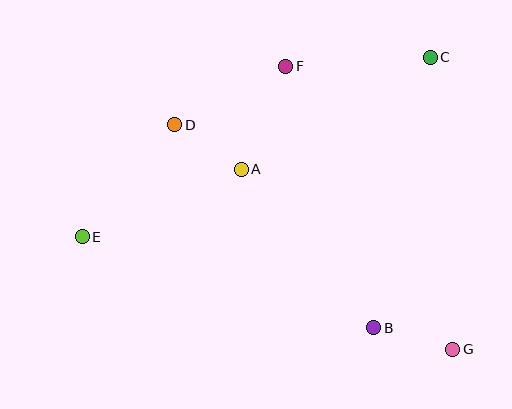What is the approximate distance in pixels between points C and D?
The distance between C and D is approximately 264 pixels.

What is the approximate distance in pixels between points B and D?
The distance between B and D is approximately 284 pixels.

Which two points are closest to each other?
Points A and D are closest to each other.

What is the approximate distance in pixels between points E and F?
The distance between E and F is approximately 265 pixels.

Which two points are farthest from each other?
Points C and E are farthest from each other.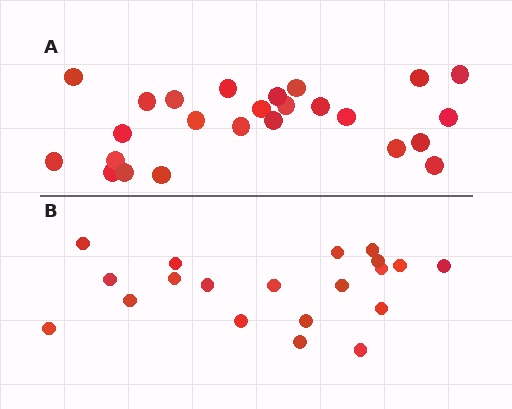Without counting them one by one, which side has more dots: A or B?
Region A (the top region) has more dots.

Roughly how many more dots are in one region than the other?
Region A has about 5 more dots than region B.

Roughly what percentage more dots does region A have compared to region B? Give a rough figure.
About 25% more.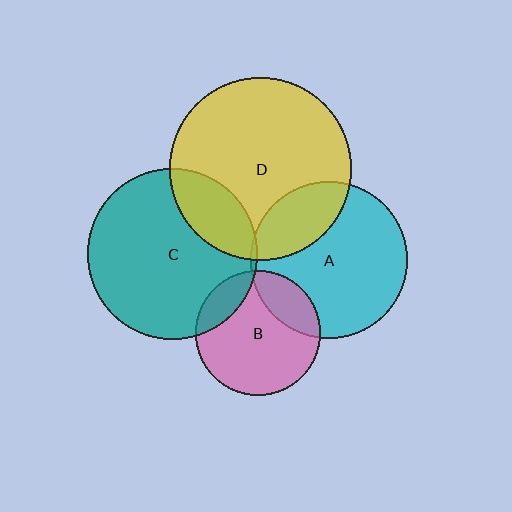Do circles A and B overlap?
Yes.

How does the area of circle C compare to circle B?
Approximately 1.9 times.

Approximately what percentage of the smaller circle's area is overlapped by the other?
Approximately 20%.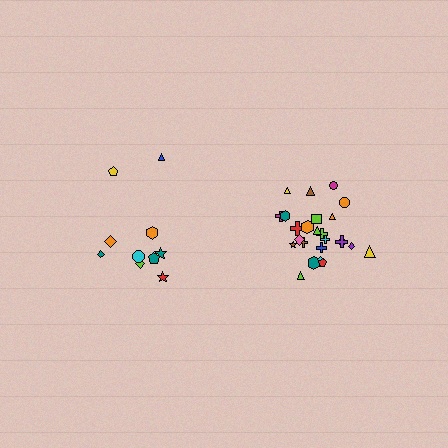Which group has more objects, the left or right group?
The right group.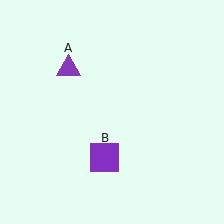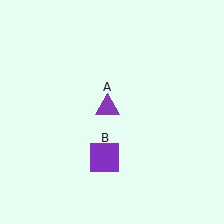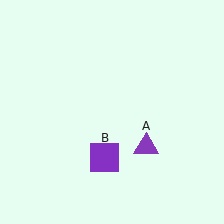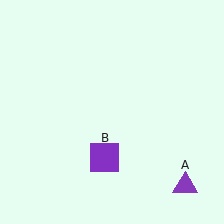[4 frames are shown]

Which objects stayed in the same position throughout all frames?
Purple square (object B) remained stationary.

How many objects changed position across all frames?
1 object changed position: purple triangle (object A).